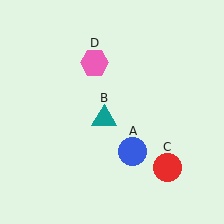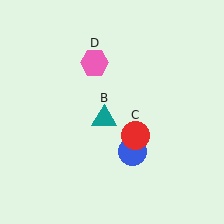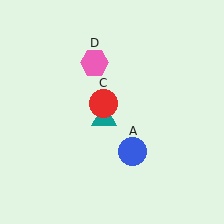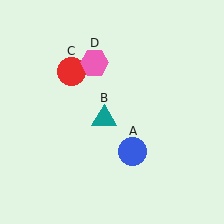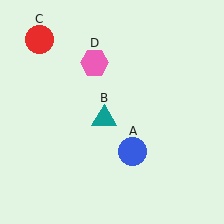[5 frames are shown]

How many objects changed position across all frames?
1 object changed position: red circle (object C).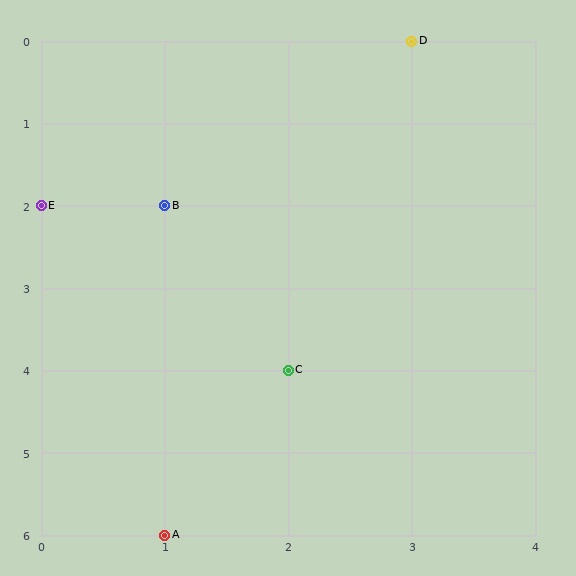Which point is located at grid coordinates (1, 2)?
Point B is at (1, 2).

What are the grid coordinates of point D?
Point D is at grid coordinates (3, 0).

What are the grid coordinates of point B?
Point B is at grid coordinates (1, 2).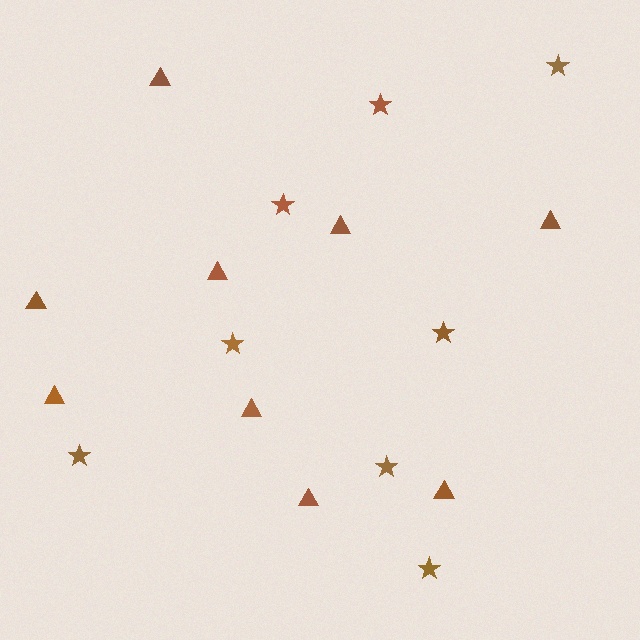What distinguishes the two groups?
There are 2 groups: one group of triangles (9) and one group of stars (8).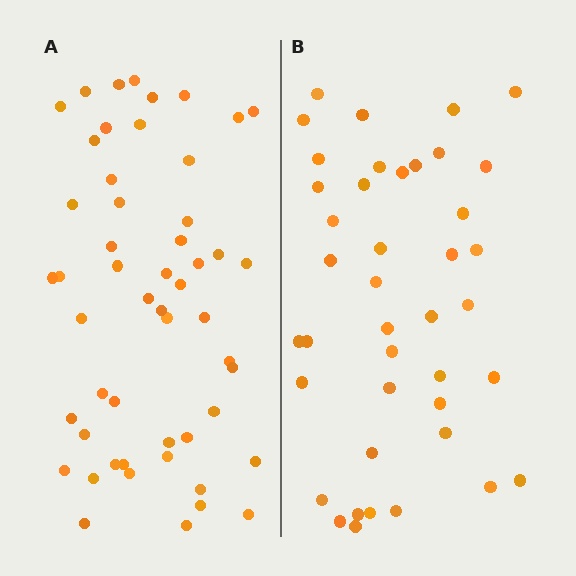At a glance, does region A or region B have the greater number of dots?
Region A (the left region) has more dots.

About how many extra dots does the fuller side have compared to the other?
Region A has roughly 12 or so more dots than region B.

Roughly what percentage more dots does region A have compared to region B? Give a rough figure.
About 25% more.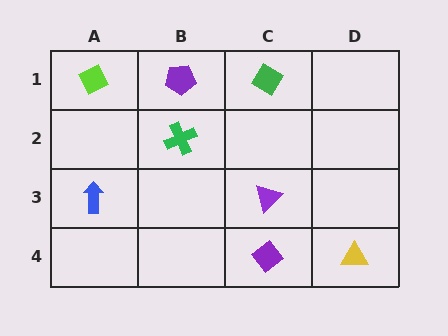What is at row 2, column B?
A green cross.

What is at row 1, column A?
A lime diamond.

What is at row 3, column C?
A purple triangle.